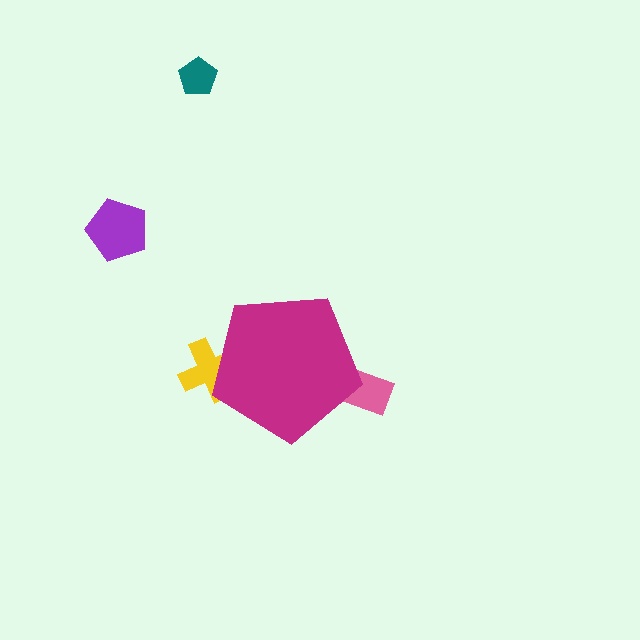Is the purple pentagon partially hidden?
No, the purple pentagon is fully visible.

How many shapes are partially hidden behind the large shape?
2 shapes are partially hidden.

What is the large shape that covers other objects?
A magenta pentagon.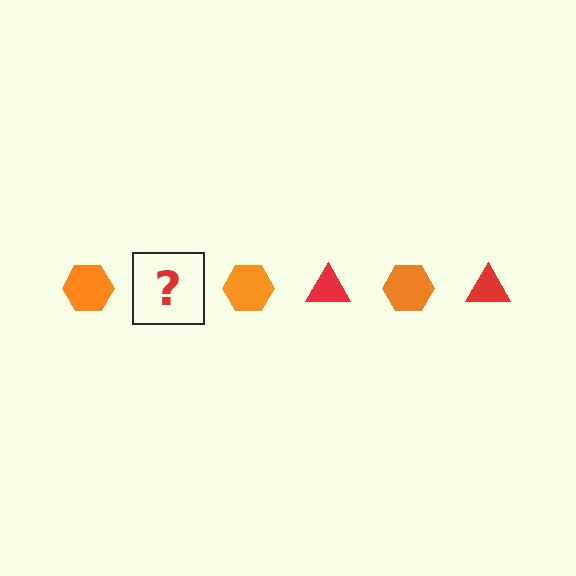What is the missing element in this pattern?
The missing element is a red triangle.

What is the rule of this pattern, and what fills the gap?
The rule is that the pattern alternates between orange hexagon and red triangle. The gap should be filled with a red triangle.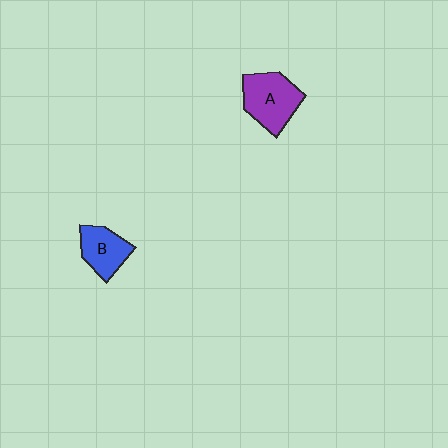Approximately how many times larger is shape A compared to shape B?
Approximately 1.4 times.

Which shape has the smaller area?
Shape B (blue).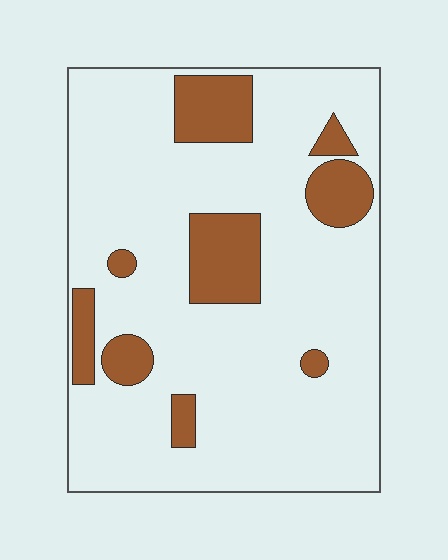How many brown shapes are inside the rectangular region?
9.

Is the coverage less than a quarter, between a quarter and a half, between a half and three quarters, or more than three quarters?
Less than a quarter.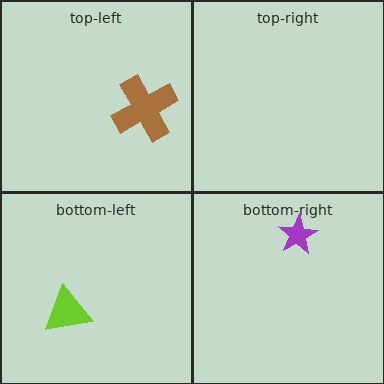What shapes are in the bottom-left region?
The lime triangle.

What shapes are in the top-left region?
The brown cross.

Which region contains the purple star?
The bottom-right region.